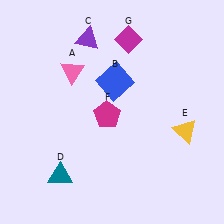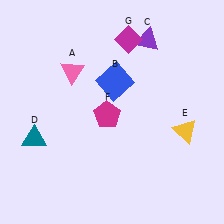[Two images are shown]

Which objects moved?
The objects that moved are: the purple triangle (C), the teal triangle (D).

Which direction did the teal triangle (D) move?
The teal triangle (D) moved up.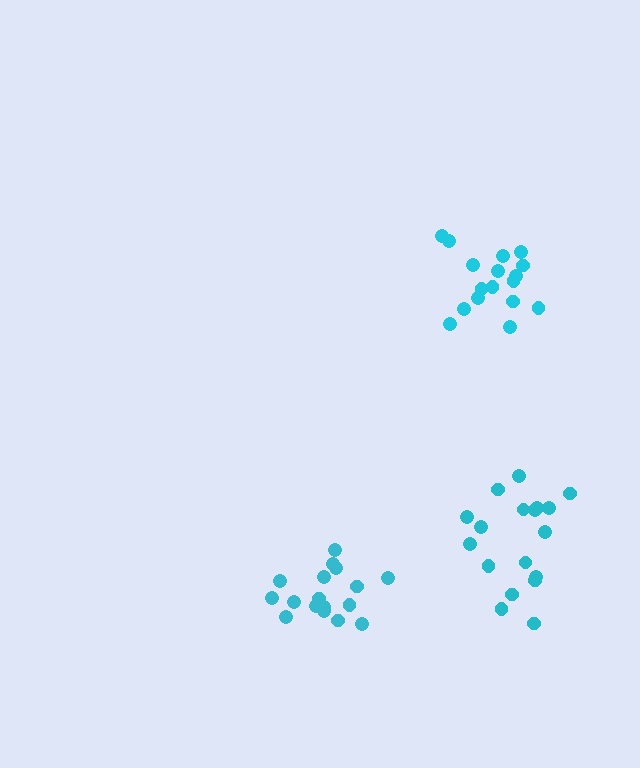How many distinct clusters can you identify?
There are 3 distinct clusters.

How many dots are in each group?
Group 1: 17 dots, Group 2: 17 dots, Group 3: 18 dots (52 total).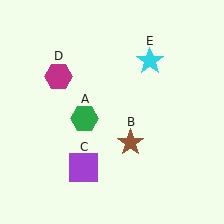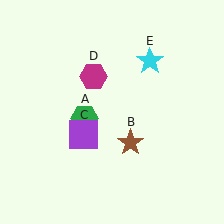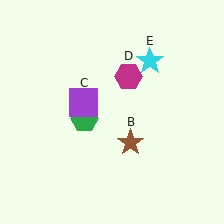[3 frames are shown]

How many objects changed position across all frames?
2 objects changed position: purple square (object C), magenta hexagon (object D).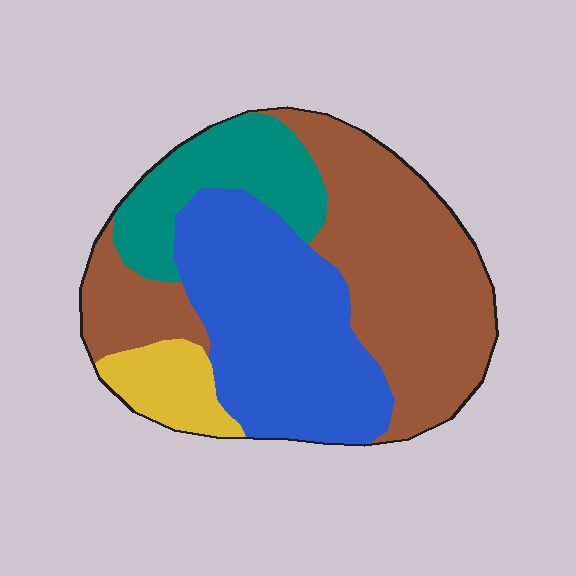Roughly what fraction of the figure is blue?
Blue takes up about one third (1/3) of the figure.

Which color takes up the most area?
Brown, at roughly 40%.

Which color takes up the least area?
Yellow, at roughly 10%.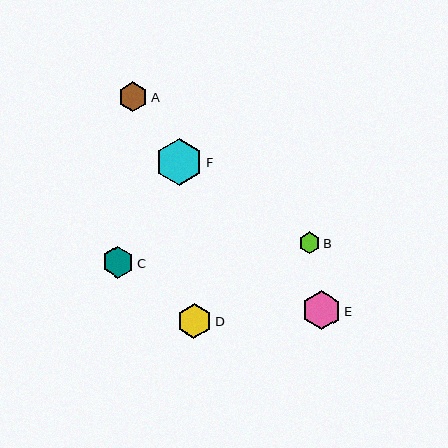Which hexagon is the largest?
Hexagon F is the largest with a size of approximately 47 pixels.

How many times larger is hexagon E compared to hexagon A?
Hexagon E is approximately 1.3 times the size of hexagon A.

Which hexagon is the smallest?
Hexagon B is the smallest with a size of approximately 22 pixels.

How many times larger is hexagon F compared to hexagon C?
Hexagon F is approximately 1.5 times the size of hexagon C.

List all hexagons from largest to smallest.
From largest to smallest: F, E, D, C, A, B.